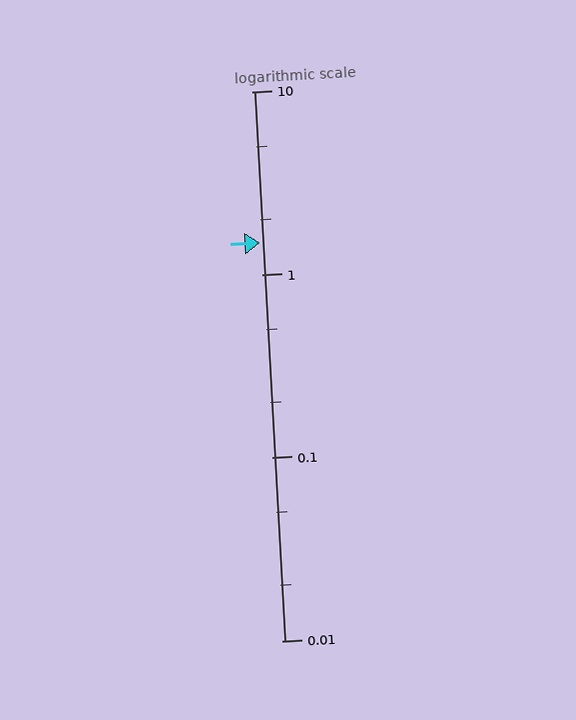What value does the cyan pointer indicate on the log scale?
The pointer indicates approximately 1.5.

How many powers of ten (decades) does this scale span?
The scale spans 3 decades, from 0.01 to 10.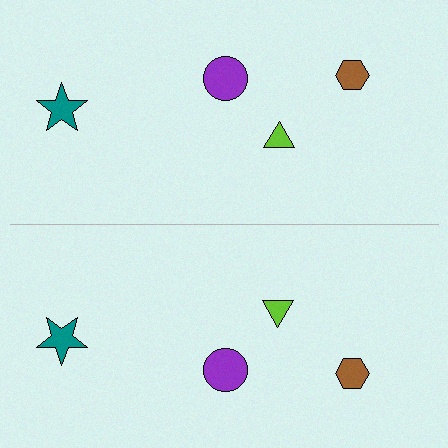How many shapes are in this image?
There are 8 shapes in this image.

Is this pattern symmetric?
Yes, this pattern has bilateral (reflection) symmetry.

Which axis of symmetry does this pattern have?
The pattern has a horizontal axis of symmetry running through the center of the image.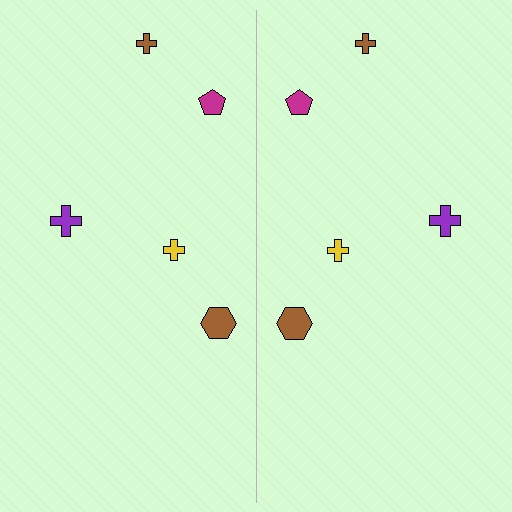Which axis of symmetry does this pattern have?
The pattern has a vertical axis of symmetry running through the center of the image.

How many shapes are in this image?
There are 10 shapes in this image.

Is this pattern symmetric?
Yes, this pattern has bilateral (reflection) symmetry.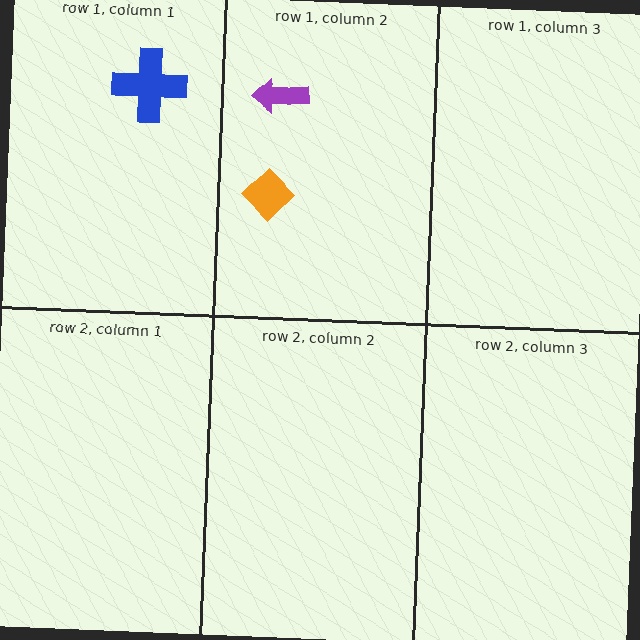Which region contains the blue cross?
The row 1, column 1 region.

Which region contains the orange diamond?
The row 1, column 2 region.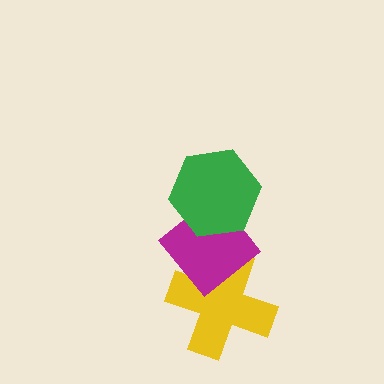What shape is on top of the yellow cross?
The magenta diamond is on top of the yellow cross.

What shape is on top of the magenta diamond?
The green hexagon is on top of the magenta diamond.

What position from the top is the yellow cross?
The yellow cross is 3rd from the top.